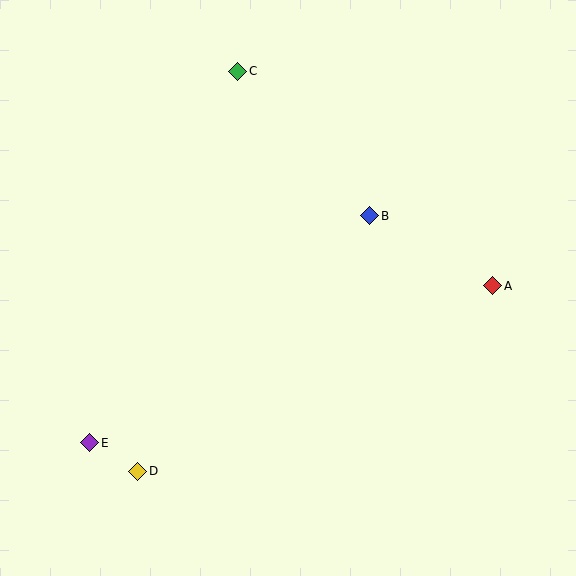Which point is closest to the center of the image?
Point B at (370, 216) is closest to the center.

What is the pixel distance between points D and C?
The distance between D and C is 412 pixels.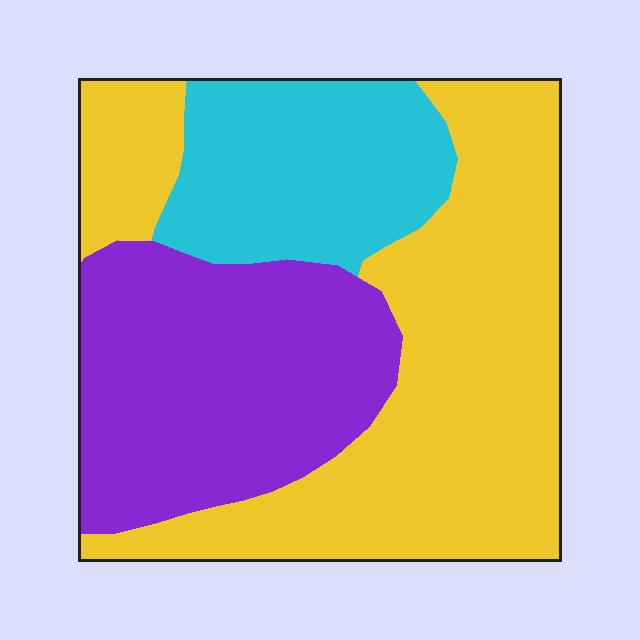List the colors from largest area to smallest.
From largest to smallest: yellow, purple, cyan.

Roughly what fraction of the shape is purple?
Purple covers roughly 30% of the shape.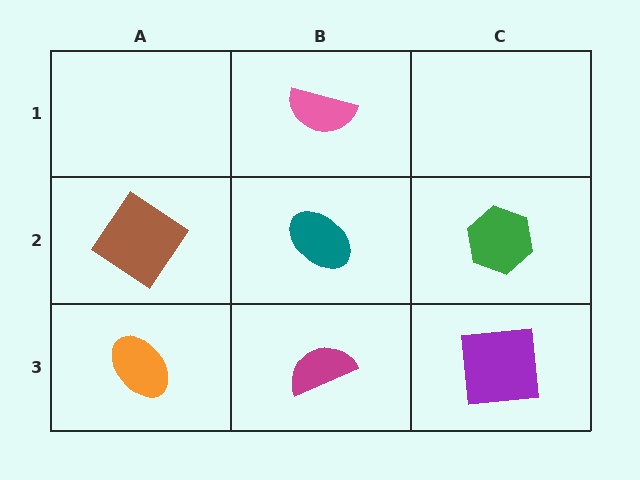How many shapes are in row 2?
3 shapes.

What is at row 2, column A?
A brown diamond.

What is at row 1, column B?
A pink semicircle.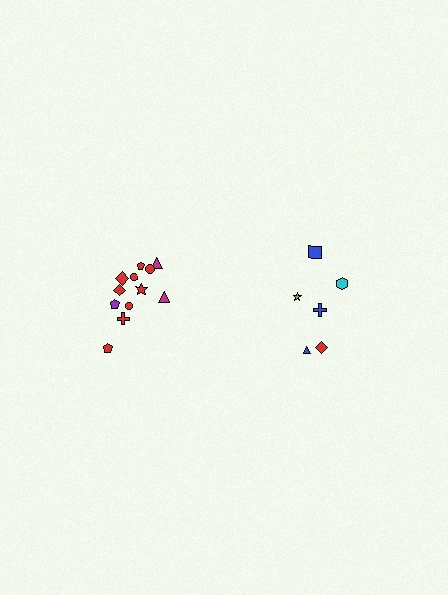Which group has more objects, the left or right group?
The left group.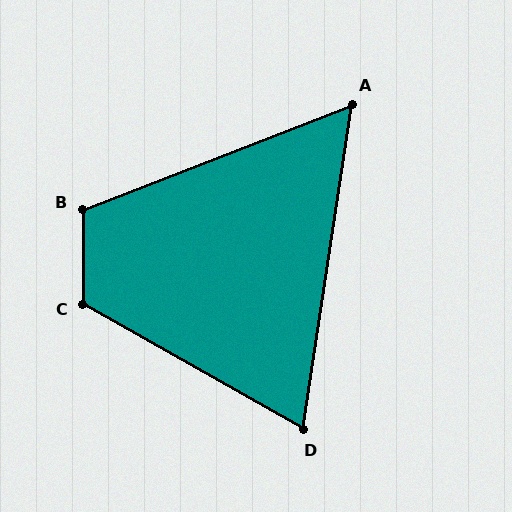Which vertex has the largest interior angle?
C, at approximately 120 degrees.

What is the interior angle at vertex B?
Approximately 111 degrees (obtuse).